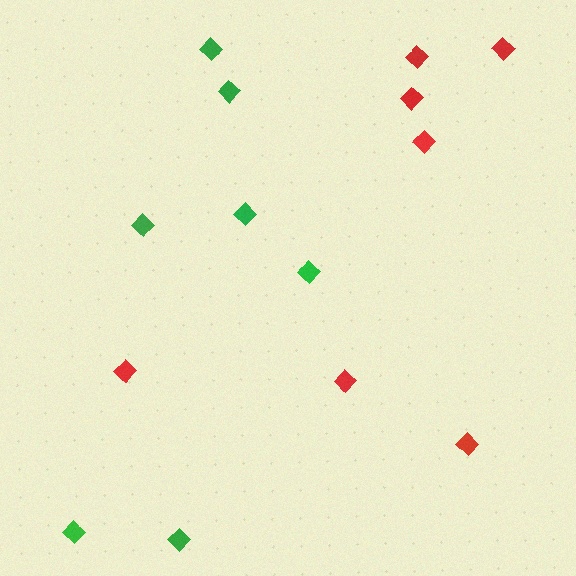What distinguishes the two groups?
There are 2 groups: one group of green diamonds (7) and one group of red diamonds (7).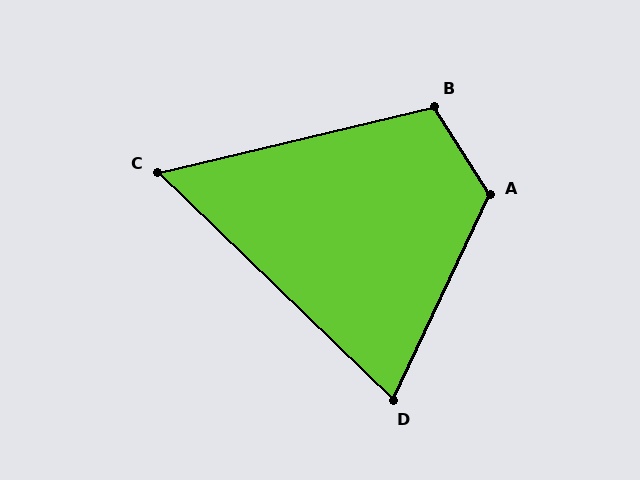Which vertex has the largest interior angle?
A, at approximately 123 degrees.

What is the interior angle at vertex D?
Approximately 71 degrees (acute).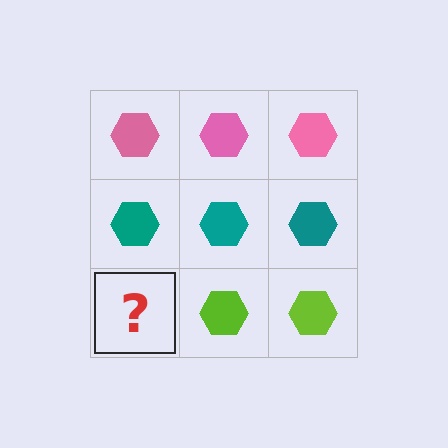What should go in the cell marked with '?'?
The missing cell should contain a lime hexagon.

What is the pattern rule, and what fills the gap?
The rule is that each row has a consistent color. The gap should be filled with a lime hexagon.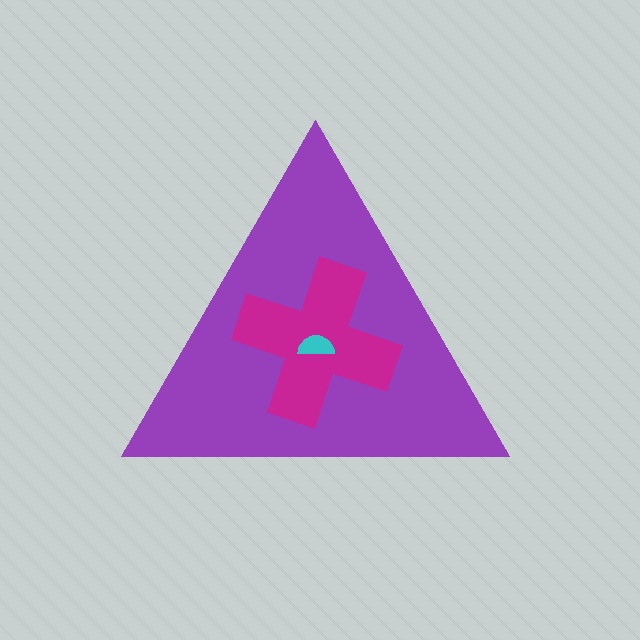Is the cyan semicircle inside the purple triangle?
Yes.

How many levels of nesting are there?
3.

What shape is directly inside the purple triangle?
The magenta cross.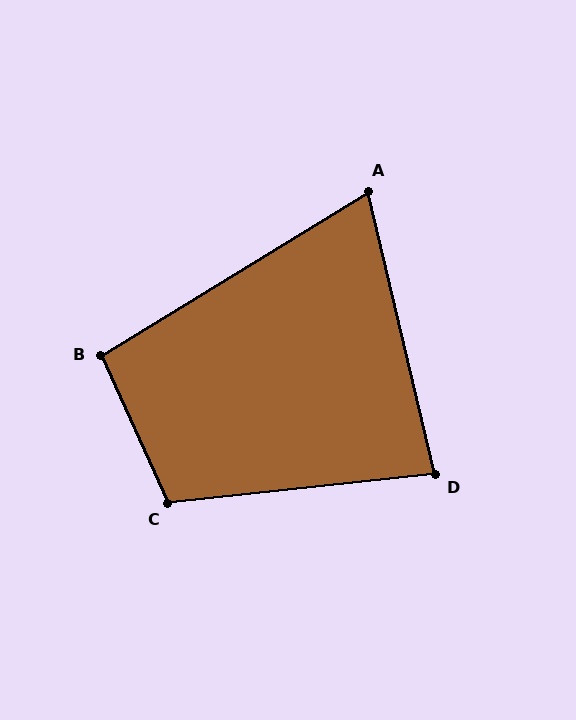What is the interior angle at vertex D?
Approximately 83 degrees (acute).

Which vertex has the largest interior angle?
C, at approximately 108 degrees.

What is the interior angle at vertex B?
Approximately 97 degrees (obtuse).